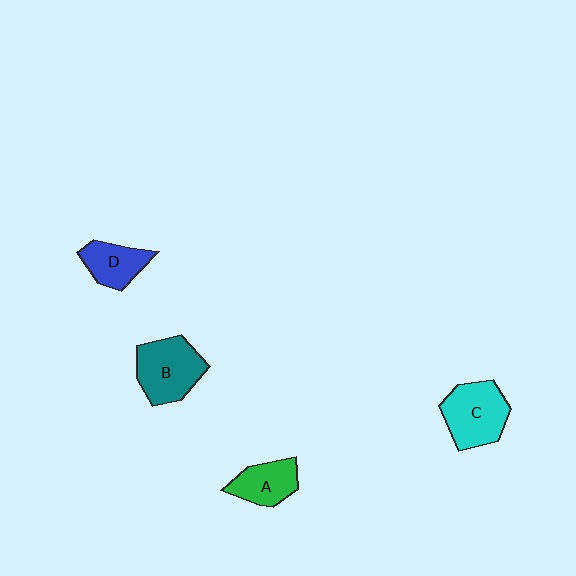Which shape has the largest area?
Shape B (teal).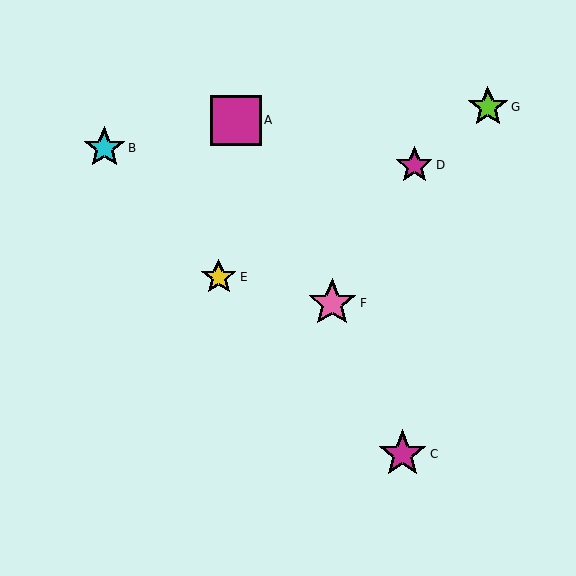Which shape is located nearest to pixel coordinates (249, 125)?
The magenta square (labeled A) at (236, 120) is nearest to that location.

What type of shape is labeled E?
Shape E is a yellow star.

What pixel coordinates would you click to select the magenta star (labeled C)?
Click at (403, 454) to select the magenta star C.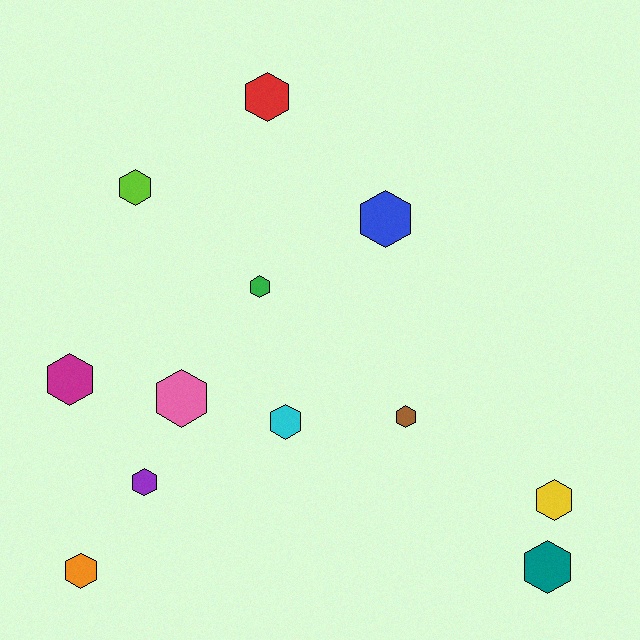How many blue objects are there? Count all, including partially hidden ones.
There is 1 blue object.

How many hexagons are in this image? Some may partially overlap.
There are 12 hexagons.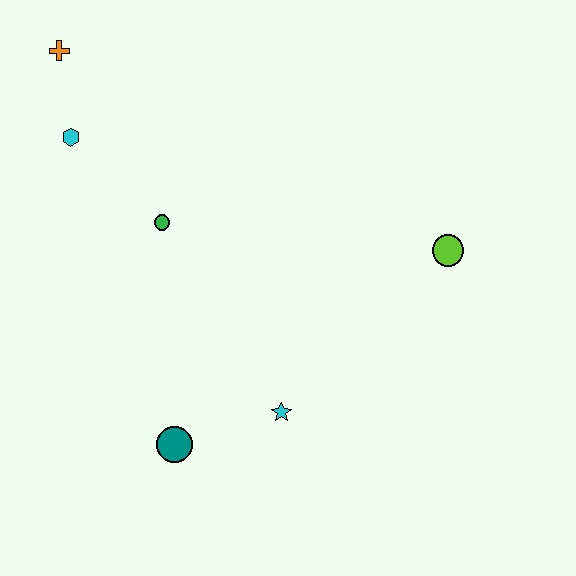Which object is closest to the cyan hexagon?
The orange cross is closest to the cyan hexagon.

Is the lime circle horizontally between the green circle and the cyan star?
No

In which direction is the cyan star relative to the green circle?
The cyan star is below the green circle.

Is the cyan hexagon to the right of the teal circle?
No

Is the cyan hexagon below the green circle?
No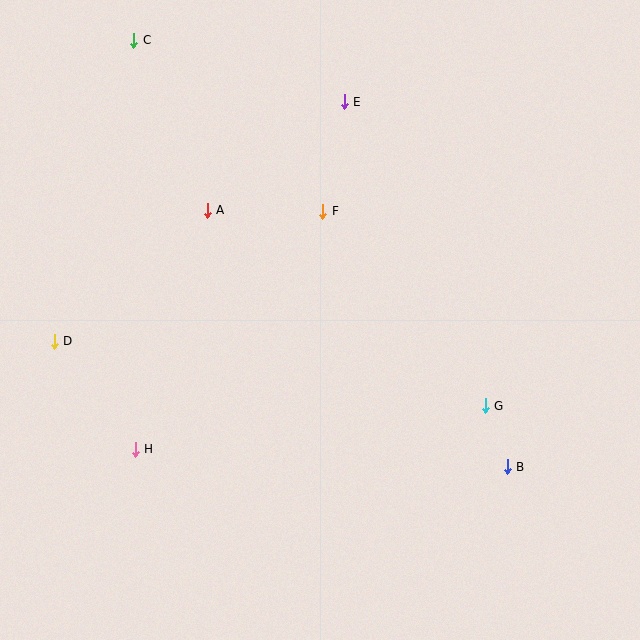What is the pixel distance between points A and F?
The distance between A and F is 115 pixels.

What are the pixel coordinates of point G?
Point G is at (485, 406).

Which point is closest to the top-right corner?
Point E is closest to the top-right corner.